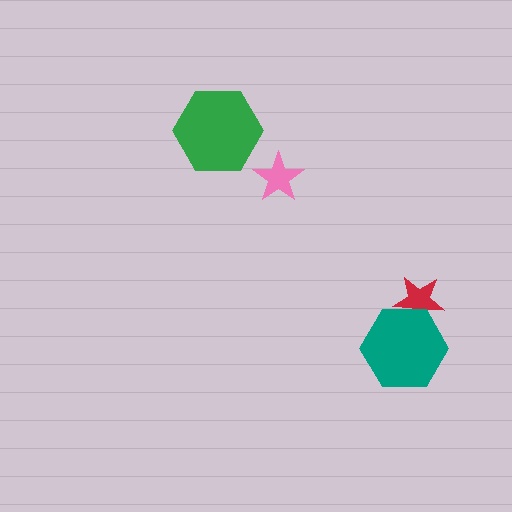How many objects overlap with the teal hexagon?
1 object overlaps with the teal hexagon.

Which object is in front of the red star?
The teal hexagon is in front of the red star.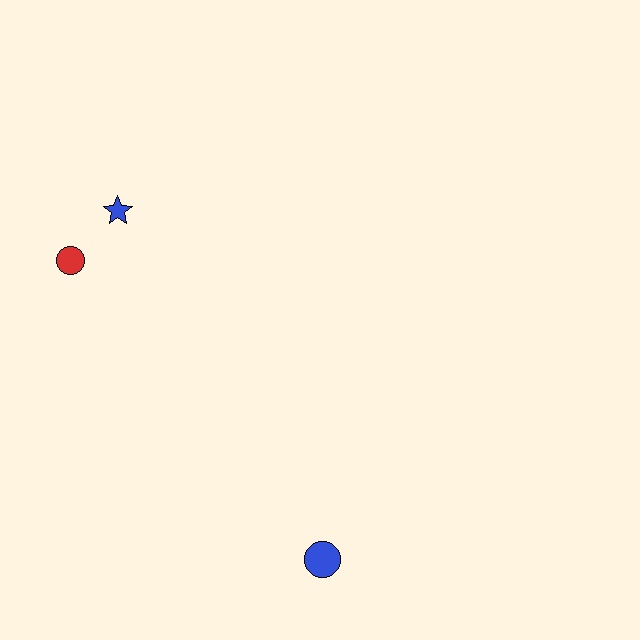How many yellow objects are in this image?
There are no yellow objects.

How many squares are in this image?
There are no squares.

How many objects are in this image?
There are 3 objects.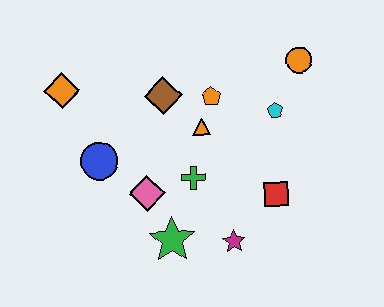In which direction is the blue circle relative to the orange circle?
The blue circle is to the left of the orange circle.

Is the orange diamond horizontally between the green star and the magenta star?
No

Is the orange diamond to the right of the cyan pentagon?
No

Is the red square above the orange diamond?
No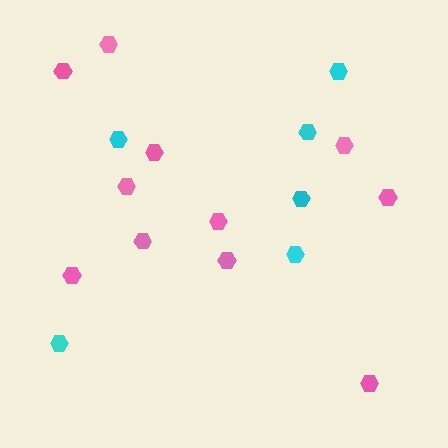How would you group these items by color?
There are 2 groups: one group of pink hexagons (11) and one group of cyan hexagons (6).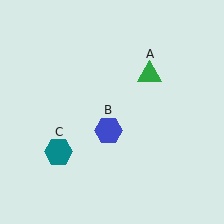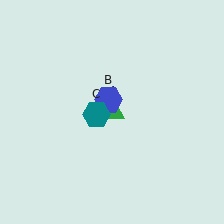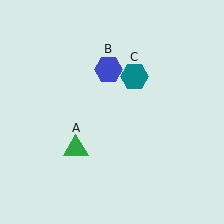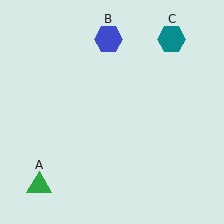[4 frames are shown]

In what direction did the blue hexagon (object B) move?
The blue hexagon (object B) moved up.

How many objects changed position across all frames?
3 objects changed position: green triangle (object A), blue hexagon (object B), teal hexagon (object C).